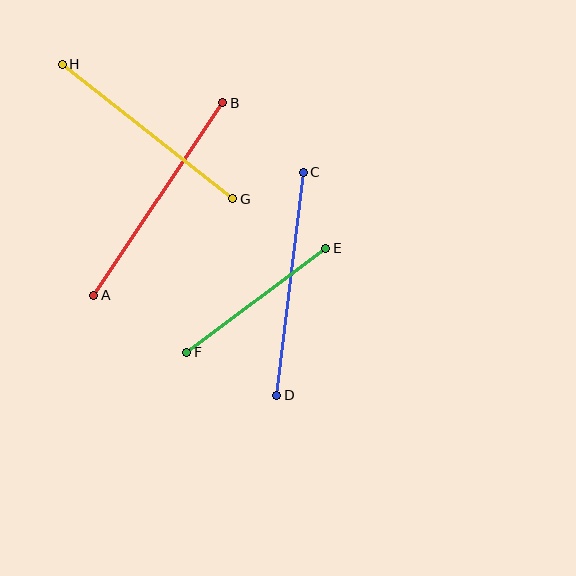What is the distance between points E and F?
The distance is approximately 173 pixels.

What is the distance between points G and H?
The distance is approximately 217 pixels.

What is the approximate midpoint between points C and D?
The midpoint is at approximately (290, 284) pixels.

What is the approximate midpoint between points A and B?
The midpoint is at approximately (158, 199) pixels.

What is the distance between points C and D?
The distance is approximately 225 pixels.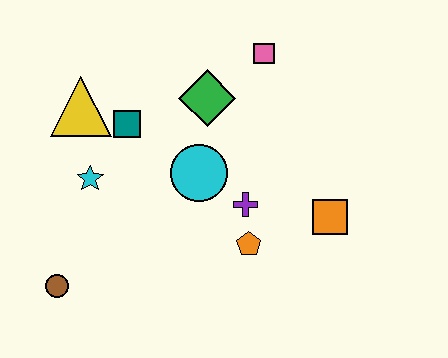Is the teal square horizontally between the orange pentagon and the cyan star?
Yes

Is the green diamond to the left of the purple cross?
Yes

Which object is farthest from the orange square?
The brown circle is farthest from the orange square.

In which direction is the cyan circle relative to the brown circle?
The cyan circle is to the right of the brown circle.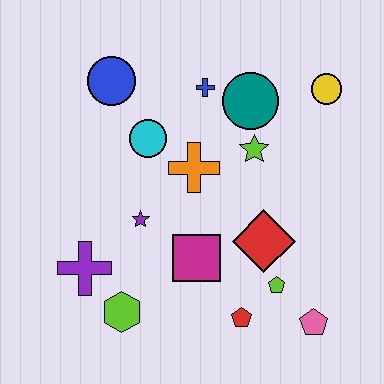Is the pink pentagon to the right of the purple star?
Yes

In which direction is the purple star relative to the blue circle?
The purple star is below the blue circle.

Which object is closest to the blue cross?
The teal circle is closest to the blue cross.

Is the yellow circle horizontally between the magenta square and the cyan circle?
No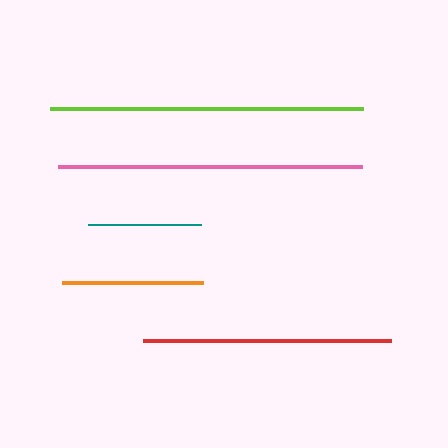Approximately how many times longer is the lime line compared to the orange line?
The lime line is approximately 2.2 times the length of the orange line.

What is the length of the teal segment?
The teal segment is approximately 112 pixels long.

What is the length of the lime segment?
The lime segment is approximately 312 pixels long.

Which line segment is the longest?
The lime line is the longest at approximately 312 pixels.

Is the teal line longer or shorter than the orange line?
The orange line is longer than the teal line.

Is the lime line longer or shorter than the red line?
The lime line is longer than the red line.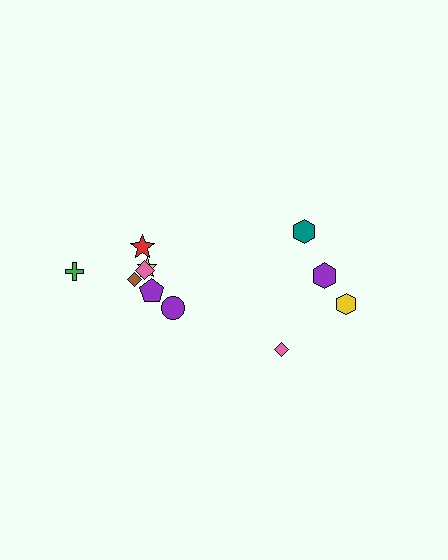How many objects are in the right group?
There are 4 objects.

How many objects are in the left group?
There are 7 objects.